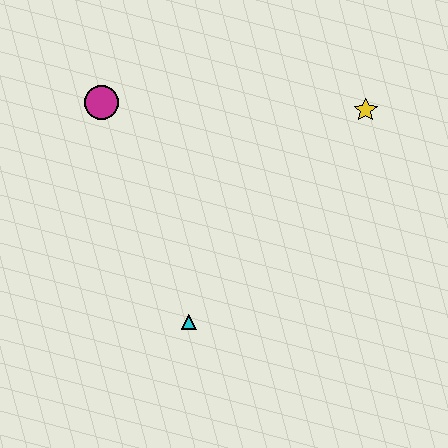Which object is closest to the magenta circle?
The cyan triangle is closest to the magenta circle.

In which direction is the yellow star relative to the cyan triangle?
The yellow star is above the cyan triangle.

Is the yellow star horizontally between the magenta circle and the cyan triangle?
No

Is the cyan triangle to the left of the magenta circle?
No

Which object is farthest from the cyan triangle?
The yellow star is farthest from the cyan triangle.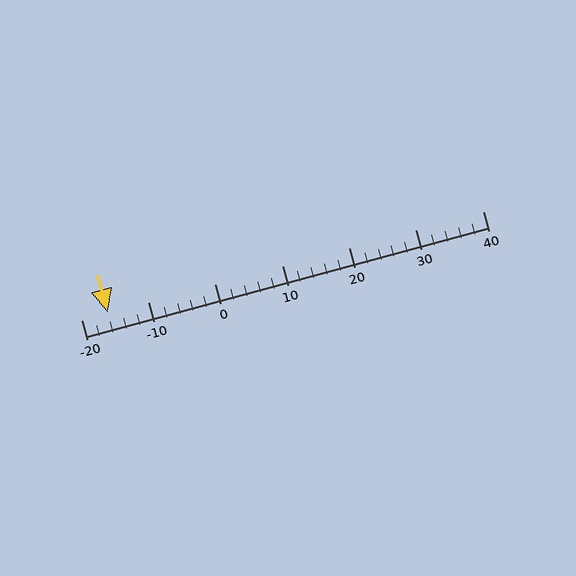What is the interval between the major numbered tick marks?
The major tick marks are spaced 10 units apart.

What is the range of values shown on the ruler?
The ruler shows values from -20 to 40.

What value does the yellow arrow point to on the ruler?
The yellow arrow points to approximately -16.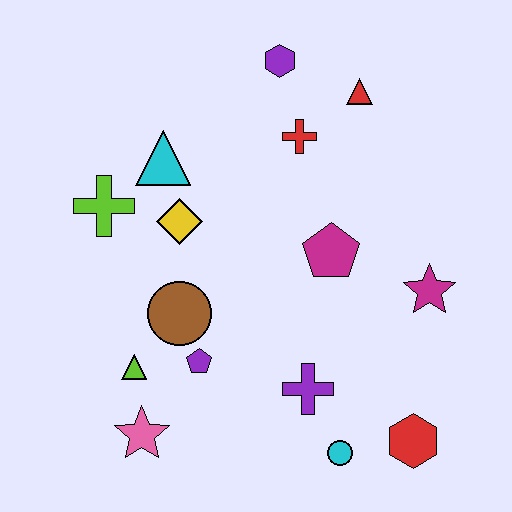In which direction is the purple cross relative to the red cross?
The purple cross is below the red cross.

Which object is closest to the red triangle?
The red cross is closest to the red triangle.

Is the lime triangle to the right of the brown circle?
No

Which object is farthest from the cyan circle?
The purple hexagon is farthest from the cyan circle.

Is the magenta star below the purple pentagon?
No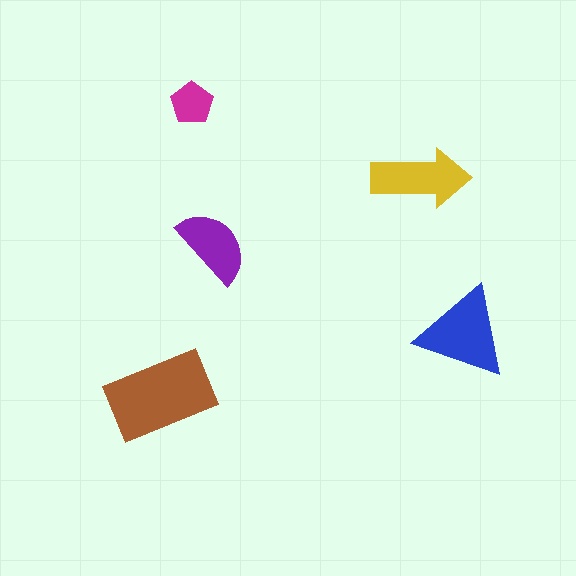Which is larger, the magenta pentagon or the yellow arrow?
The yellow arrow.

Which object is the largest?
The brown rectangle.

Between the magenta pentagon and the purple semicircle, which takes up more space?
The purple semicircle.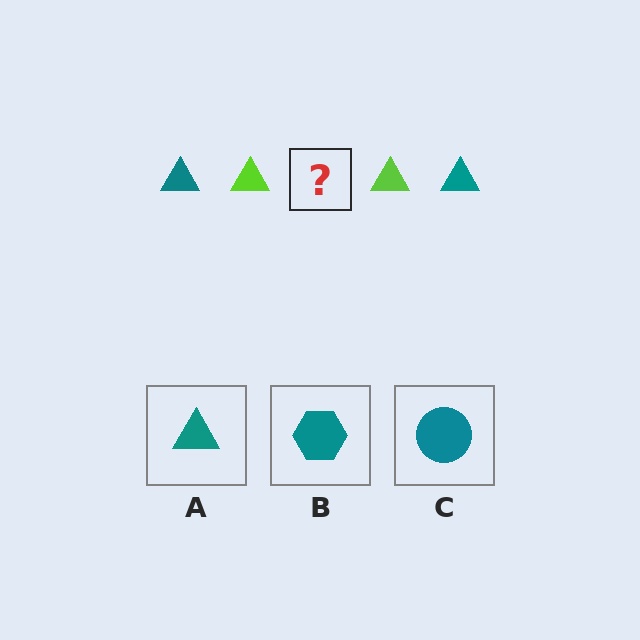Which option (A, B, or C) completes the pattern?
A.